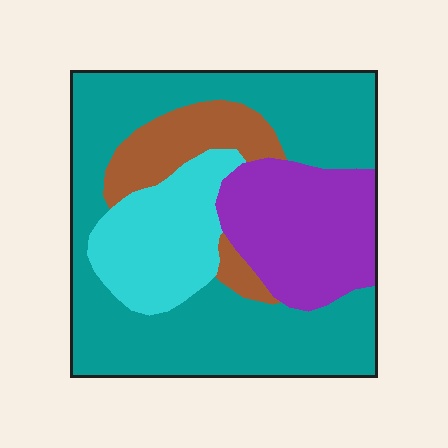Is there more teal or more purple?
Teal.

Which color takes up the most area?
Teal, at roughly 50%.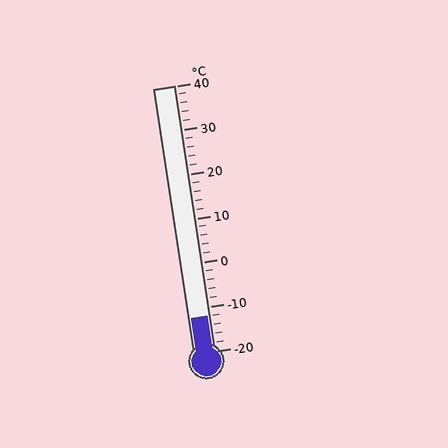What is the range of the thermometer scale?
The thermometer scale ranges from -20°C to 40°C.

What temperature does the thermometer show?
The thermometer shows approximately -12°C.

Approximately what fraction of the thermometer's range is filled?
The thermometer is filled to approximately 15% of its range.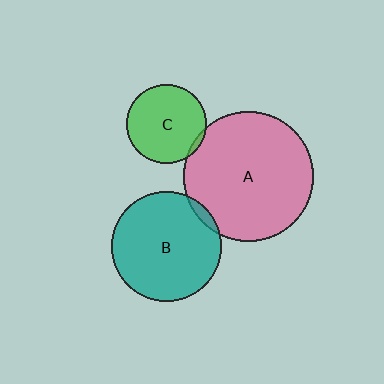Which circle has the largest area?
Circle A (pink).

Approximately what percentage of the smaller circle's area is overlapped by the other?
Approximately 5%.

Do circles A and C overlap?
Yes.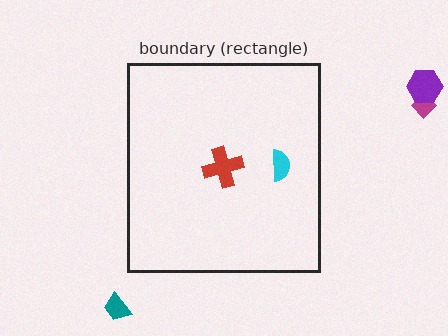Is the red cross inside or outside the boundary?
Inside.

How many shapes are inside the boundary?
2 inside, 3 outside.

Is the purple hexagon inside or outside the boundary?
Outside.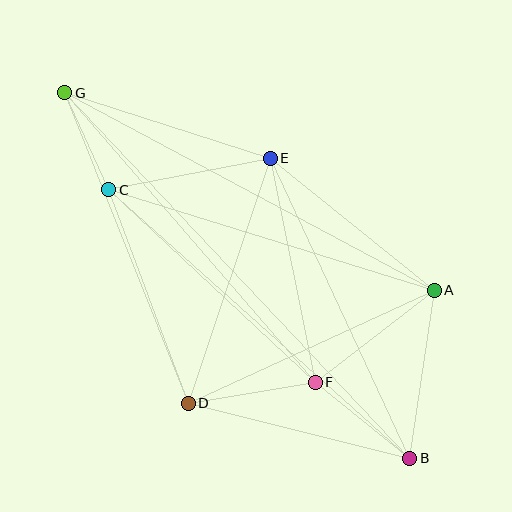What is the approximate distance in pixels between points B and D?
The distance between B and D is approximately 228 pixels.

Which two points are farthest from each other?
Points B and G are farthest from each other.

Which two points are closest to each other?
Points C and G are closest to each other.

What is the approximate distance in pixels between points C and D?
The distance between C and D is approximately 228 pixels.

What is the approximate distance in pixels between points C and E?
The distance between C and E is approximately 164 pixels.